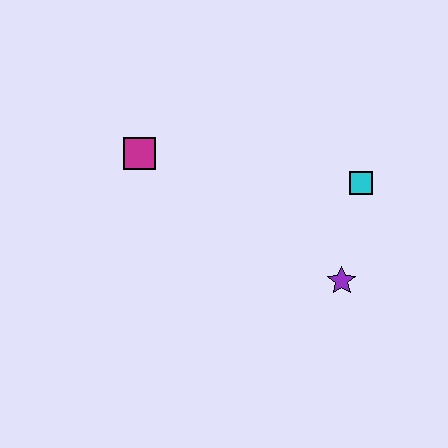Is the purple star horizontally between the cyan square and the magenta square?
Yes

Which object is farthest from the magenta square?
The purple star is farthest from the magenta square.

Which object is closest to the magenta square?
The cyan square is closest to the magenta square.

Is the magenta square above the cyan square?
Yes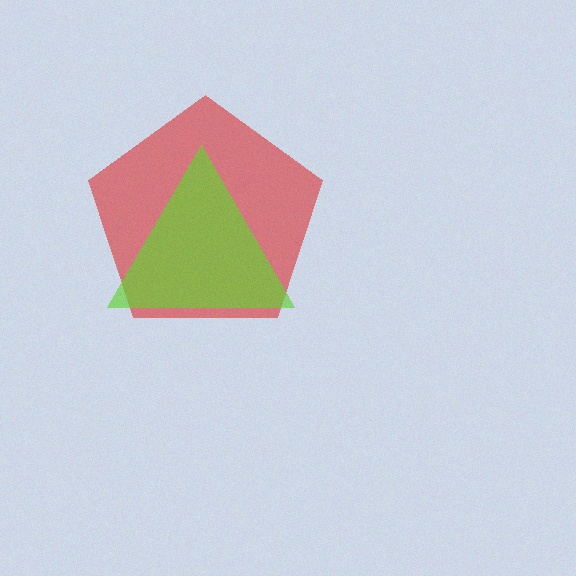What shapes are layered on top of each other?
The layered shapes are: a red pentagon, a lime triangle.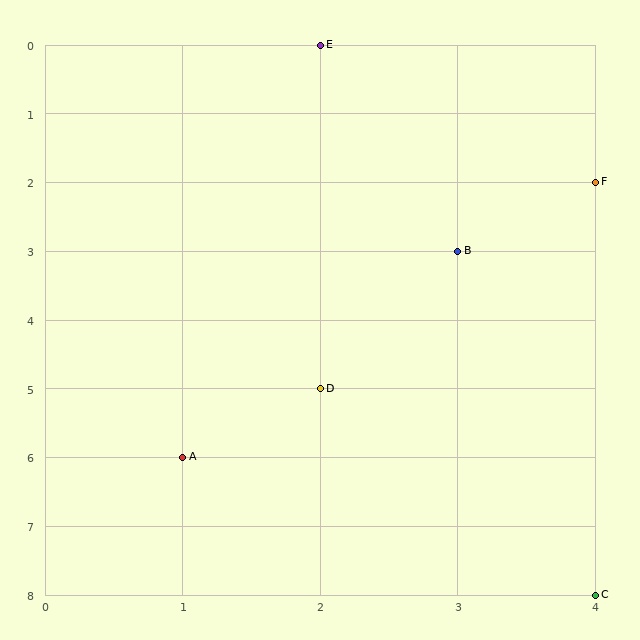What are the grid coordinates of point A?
Point A is at grid coordinates (1, 6).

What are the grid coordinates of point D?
Point D is at grid coordinates (2, 5).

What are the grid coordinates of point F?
Point F is at grid coordinates (4, 2).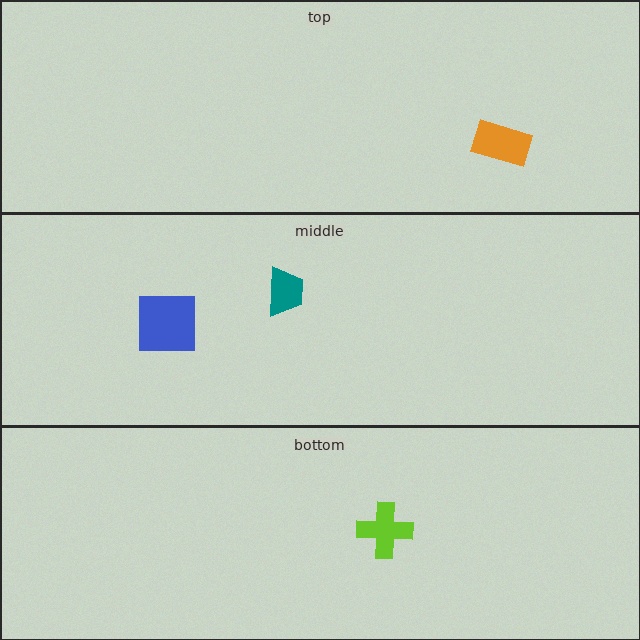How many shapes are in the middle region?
2.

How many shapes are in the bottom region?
1.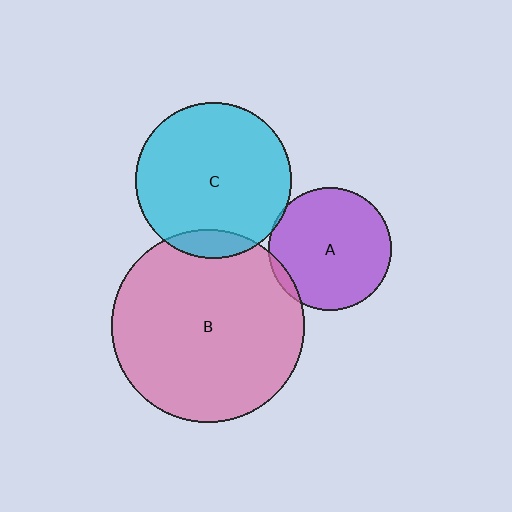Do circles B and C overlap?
Yes.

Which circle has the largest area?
Circle B (pink).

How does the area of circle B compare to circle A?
Approximately 2.5 times.